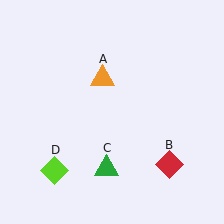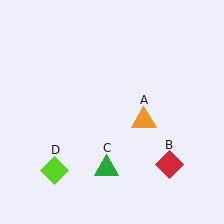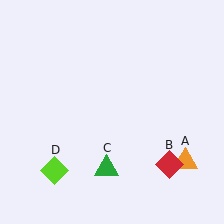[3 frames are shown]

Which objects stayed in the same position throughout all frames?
Red diamond (object B) and green triangle (object C) and lime diamond (object D) remained stationary.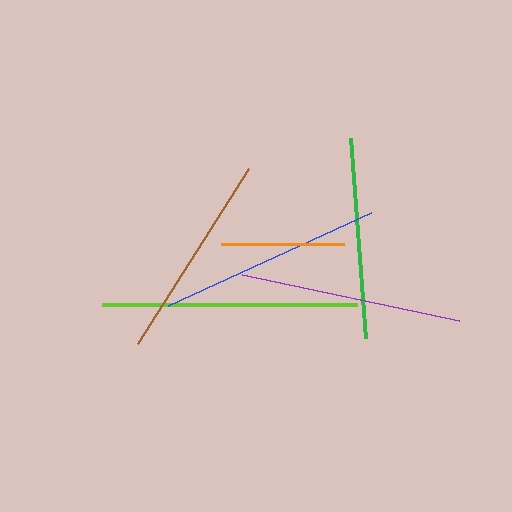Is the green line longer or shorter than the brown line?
The brown line is longer than the green line.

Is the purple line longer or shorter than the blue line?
The blue line is longer than the purple line.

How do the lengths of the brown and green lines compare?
The brown and green lines are approximately the same length.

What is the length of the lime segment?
The lime segment is approximately 255 pixels long.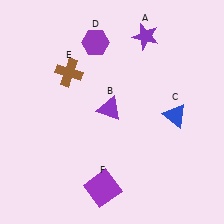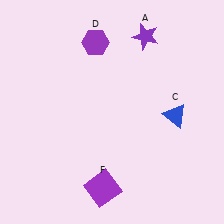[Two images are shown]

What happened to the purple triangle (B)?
The purple triangle (B) was removed in Image 2. It was in the top-left area of Image 1.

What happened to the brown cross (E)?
The brown cross (E) was removed in Image 2. It was in the top-left area of Image 1.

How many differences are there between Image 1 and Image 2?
There are 2 differences between the two images.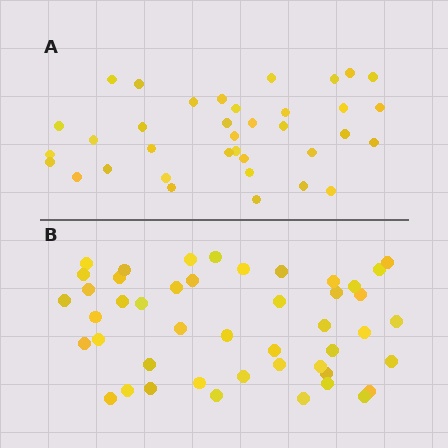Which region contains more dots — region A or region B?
Region B (the bottom region) has more dots.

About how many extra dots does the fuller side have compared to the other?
Region B has roughly 10 or so more dots than region A.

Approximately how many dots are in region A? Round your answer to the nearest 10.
About 40 dots. (The exact count is 36, which rounds to 40.)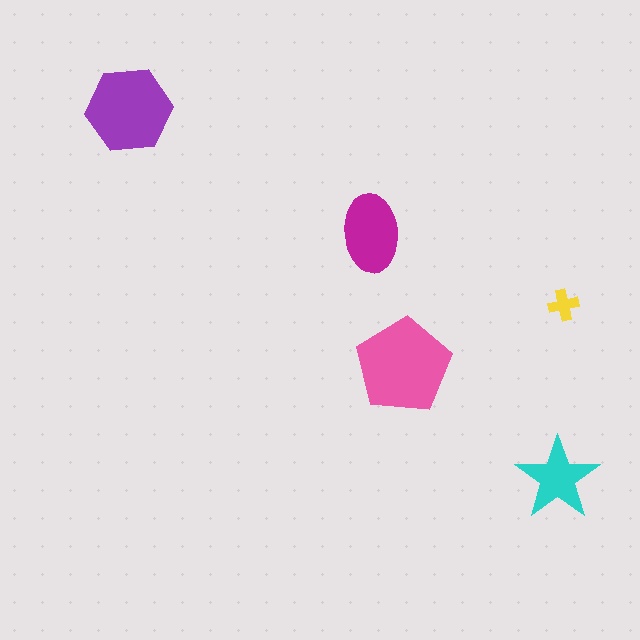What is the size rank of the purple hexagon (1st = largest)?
2nd.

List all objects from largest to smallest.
The pink pentagon, the purple hexagon, the magenta ellipse, the cyan star, the yellow cross.